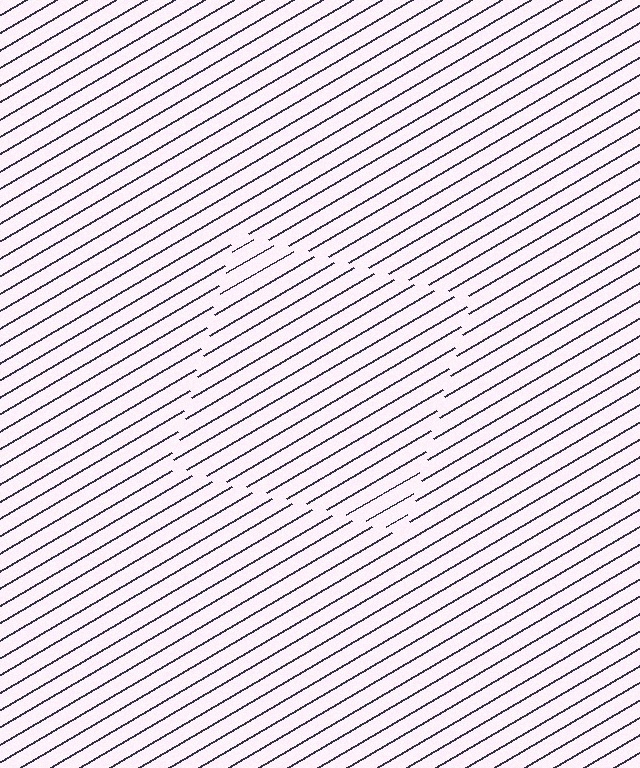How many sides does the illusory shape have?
4 sides — the line-ends trace a square.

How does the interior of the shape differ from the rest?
The interior of the shape contains the same grating, shifted by half a period — the contour is defined by the phase discontinuity where line-ends from the inner and outer gratings abut.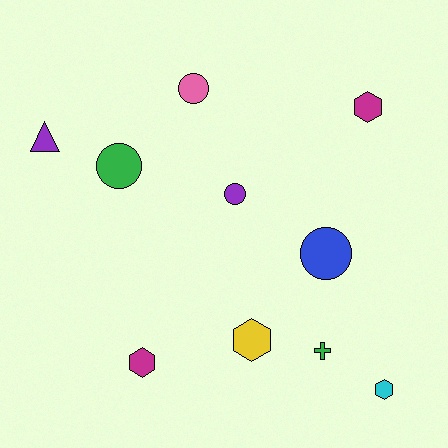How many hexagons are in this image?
There are 4 hexagons.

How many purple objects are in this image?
There are 2 purple objects.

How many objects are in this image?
There are 10 objects.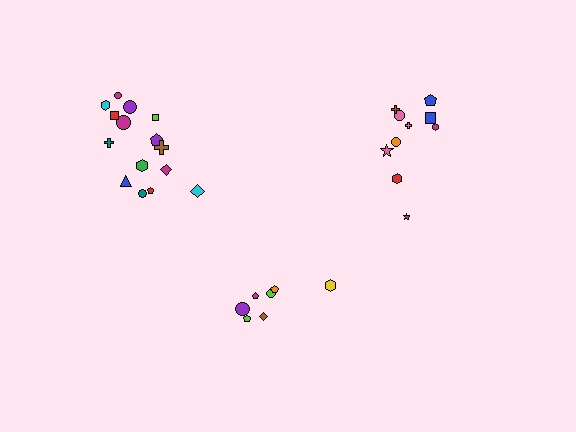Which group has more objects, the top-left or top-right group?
The top-left group.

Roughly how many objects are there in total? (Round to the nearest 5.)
Roughly 30 objects in total.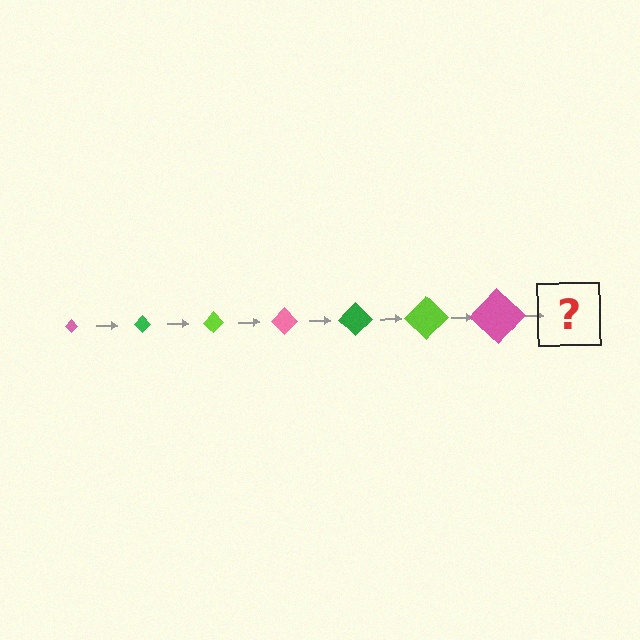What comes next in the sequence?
The next element should be a green diamond, larger than the previous one.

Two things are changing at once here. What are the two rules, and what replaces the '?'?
The two rules are that the diamond grows larger each step and the color cycles through pink, green, and lime. The '?' should be a green diamond, larger than the previous one.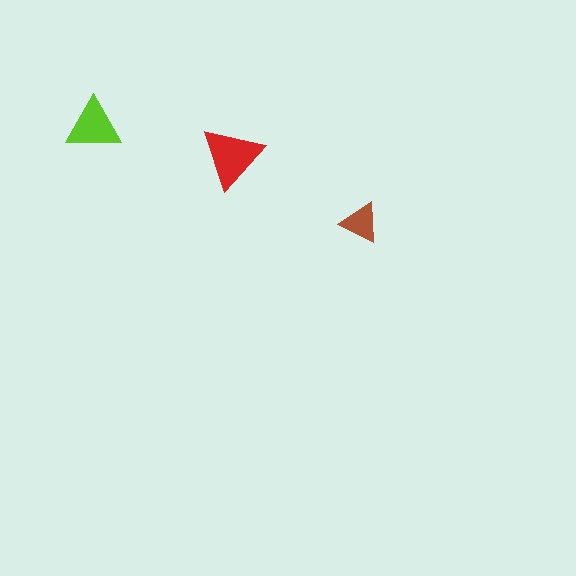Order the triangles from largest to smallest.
the red one, the lime one, the brown one.